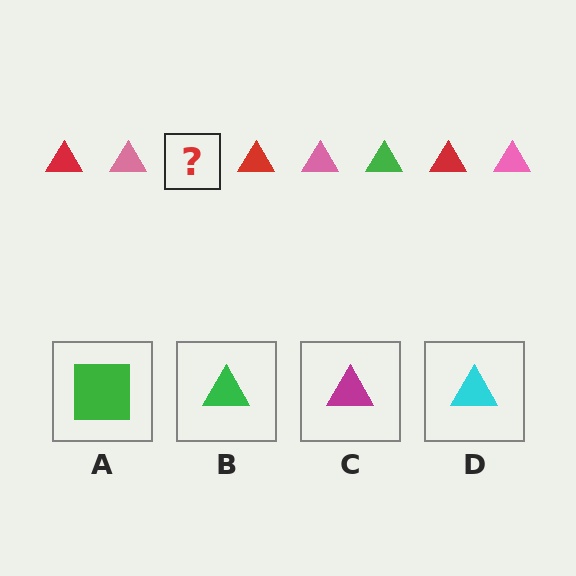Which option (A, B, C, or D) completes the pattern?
B.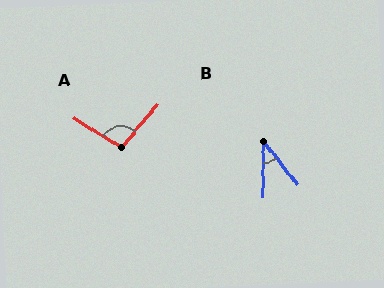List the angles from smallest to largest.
B (38°), A (99°).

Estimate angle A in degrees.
Approximately 99 degrees.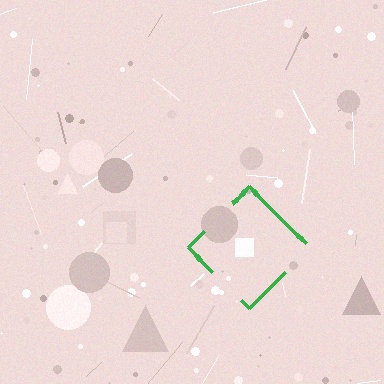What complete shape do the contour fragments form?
The contour fragments form a diamond.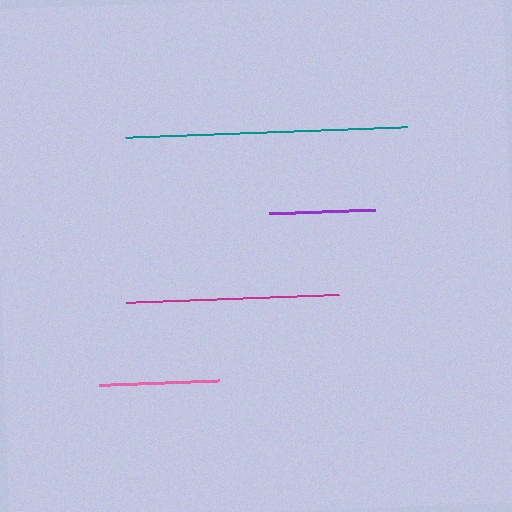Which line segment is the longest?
The teal line is the longest at approximately 282 pixels.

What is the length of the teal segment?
The teal segment is approximately 282 pixels long.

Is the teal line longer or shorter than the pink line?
The teal line is longer than the pink line.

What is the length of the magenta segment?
The magenta segment is approximately 213 pixels long.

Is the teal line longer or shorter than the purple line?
The teal line is longer than the purple line.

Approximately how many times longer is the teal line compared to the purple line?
The teal line is approximately 2.7 times the length of the purple line.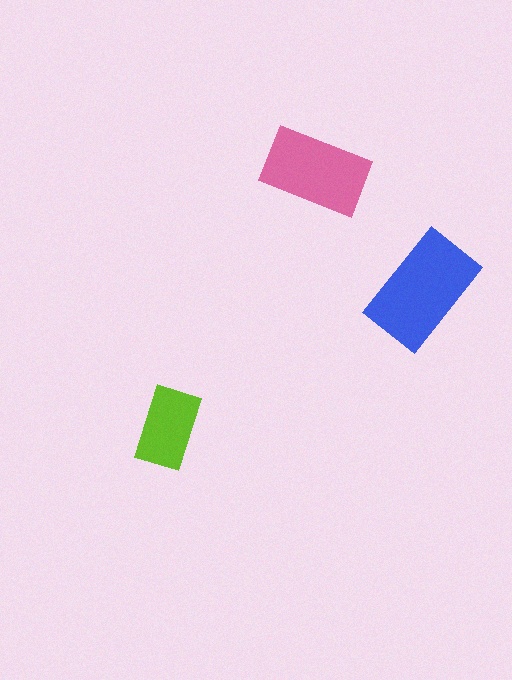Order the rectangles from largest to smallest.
the blue one, the pink one, the lime one.